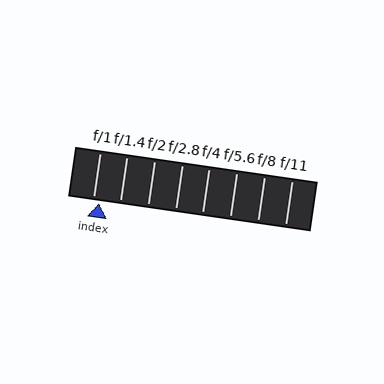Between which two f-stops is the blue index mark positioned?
The index mark is between f/1 and f/1.4.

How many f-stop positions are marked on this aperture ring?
There are 8 f-stop positions marked.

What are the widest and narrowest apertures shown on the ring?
The widest aperture shown is f/1 and the narrowest is f/11.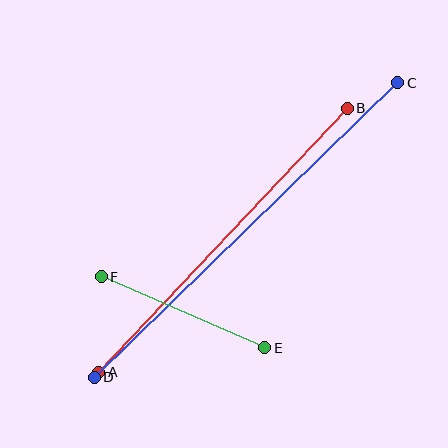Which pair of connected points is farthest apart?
Points C and D are farthest apart.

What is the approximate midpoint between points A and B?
The midpoint is at approximately (223, 240) pixels.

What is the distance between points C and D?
The distance is approximately 423 pixels.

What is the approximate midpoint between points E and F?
The midpoint is at approximately (183, 312) pixels.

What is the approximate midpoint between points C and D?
The midpoint is at approximately (246, 230) pixels.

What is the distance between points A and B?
The distance is approximately 363 pixels.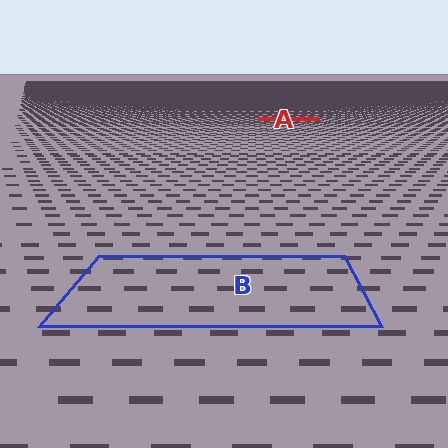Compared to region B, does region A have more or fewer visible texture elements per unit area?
Region A has more texture elements per unit area — they are packed more densely because it is farther away.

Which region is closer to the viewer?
Region B is closer. The texture elements there are larger and more spread out.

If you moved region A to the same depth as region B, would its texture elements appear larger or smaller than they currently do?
They would appear larger. At a closer depth, the same texture elements are projected at a bigger on-screen size.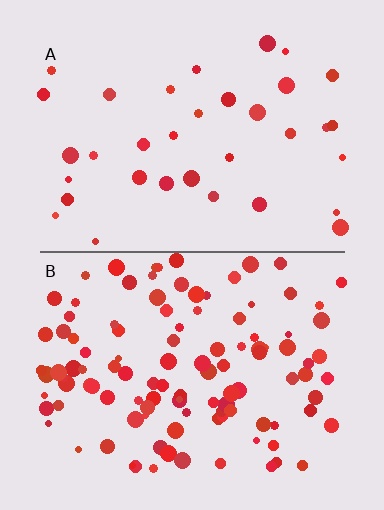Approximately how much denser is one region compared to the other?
Approximately 3.2× — region B over region A.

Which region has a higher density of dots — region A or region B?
B (the bottom).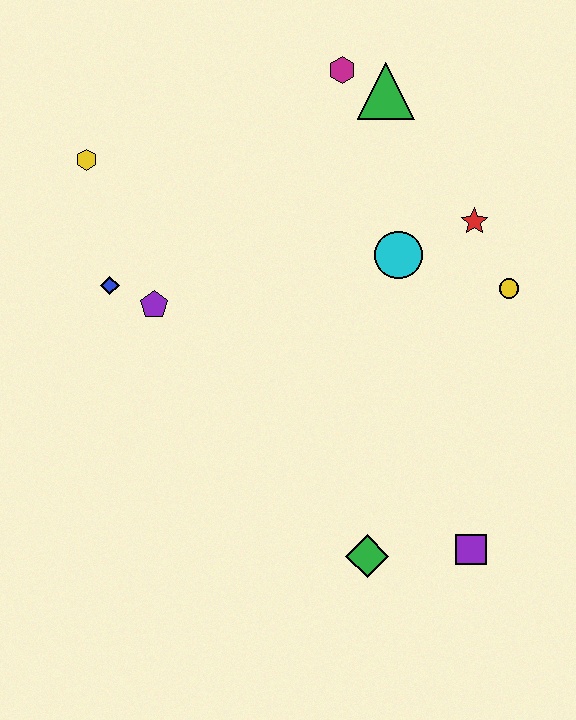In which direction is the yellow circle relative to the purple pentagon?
The yellow circle is to the right of the purple pentagon.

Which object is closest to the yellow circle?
The red star is closest to the yellow circle.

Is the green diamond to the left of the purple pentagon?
No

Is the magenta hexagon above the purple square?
Yes